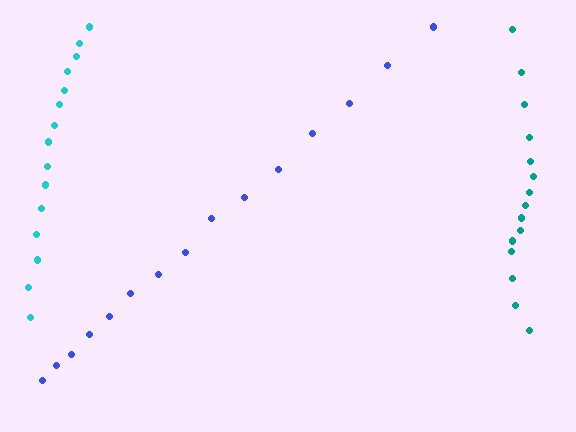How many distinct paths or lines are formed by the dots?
There are 3 distinct paths.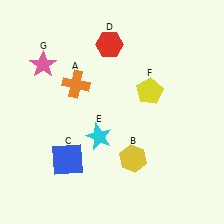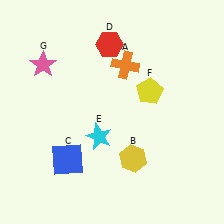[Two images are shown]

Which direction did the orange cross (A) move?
The orange cross (A) moved right.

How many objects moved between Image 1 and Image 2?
1 object moved between the two images.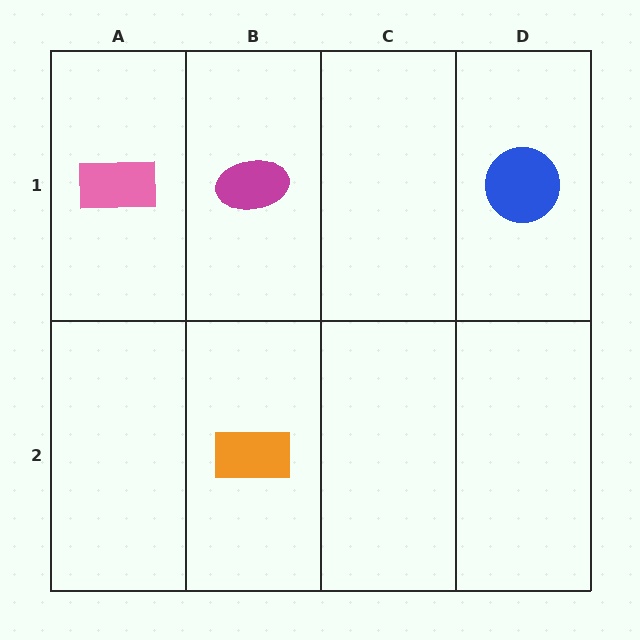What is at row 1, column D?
A blue circle.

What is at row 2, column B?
An orange rectangle.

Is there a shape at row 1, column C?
No, that cell is empty.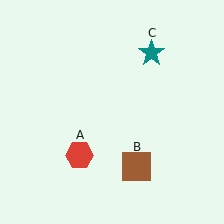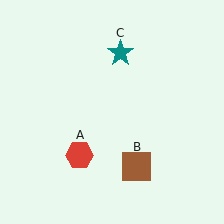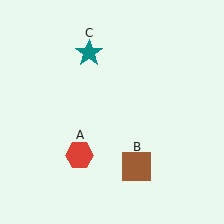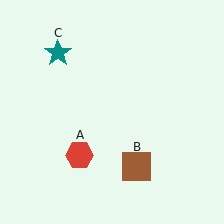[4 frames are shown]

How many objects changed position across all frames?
1 object changed position: teal star (object C).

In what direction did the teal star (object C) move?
The teal star (object C) moved left.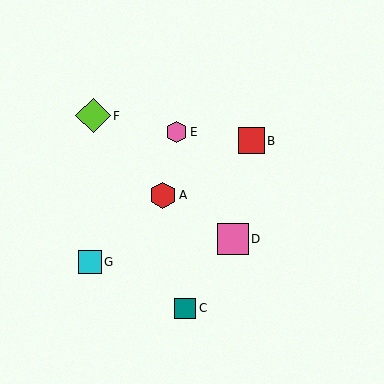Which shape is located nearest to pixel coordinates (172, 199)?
The red hexagon (labeled A) at (163, 195) is nearest to that location.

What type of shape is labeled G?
Shape G is a cyan square.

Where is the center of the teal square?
The center of the teal square is at (185, 308).